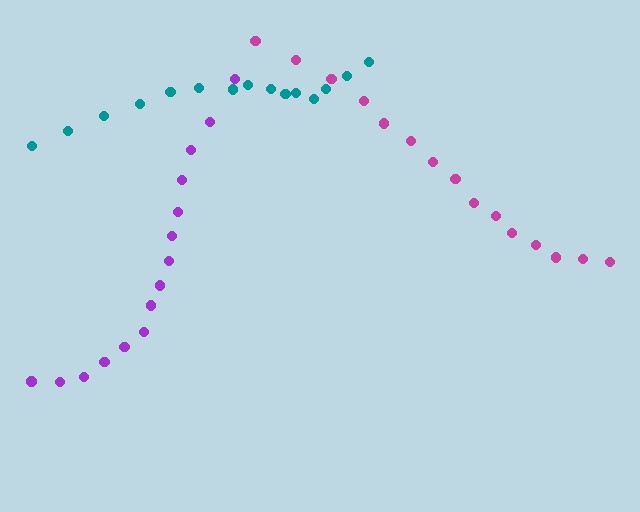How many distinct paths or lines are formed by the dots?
There are 3 distinct paths.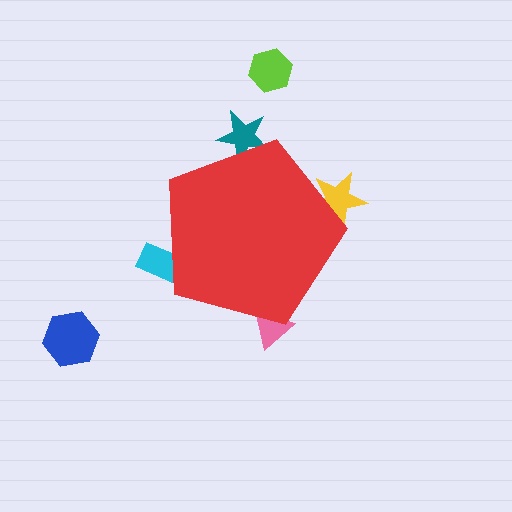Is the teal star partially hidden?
Yes, the teal star is partially hidden behind the red pentagon.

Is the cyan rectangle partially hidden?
Yes, the cyan rectangle is partially hidden behind the red pentagon.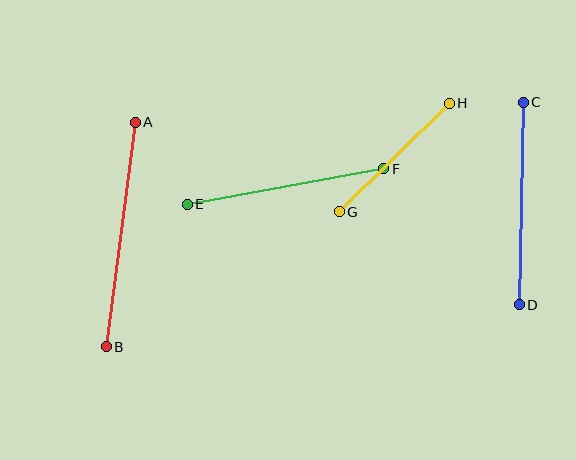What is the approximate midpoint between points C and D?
The midpoint is at approximately (521, 204) pixels.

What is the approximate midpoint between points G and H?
The midpoint is at approximately (394, 157) pixels.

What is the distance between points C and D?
The distance is approximately 202 pixels.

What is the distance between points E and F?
The distance is approximately 200 pixels.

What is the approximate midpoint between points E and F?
The midpoint is at approximately (286, 186) pixels.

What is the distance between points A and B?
The distance is approximately 226 pixels.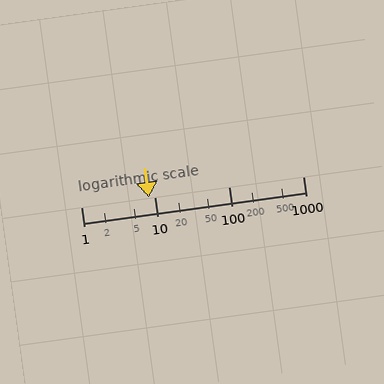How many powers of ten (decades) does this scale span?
The scale spans 3 decades, from 1 to 1000.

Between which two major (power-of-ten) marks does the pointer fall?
The pointer is between 1 and 10.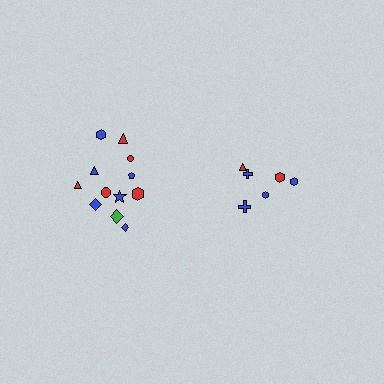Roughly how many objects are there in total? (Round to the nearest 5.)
Roughly 20 objects in total.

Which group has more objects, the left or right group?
The left group.